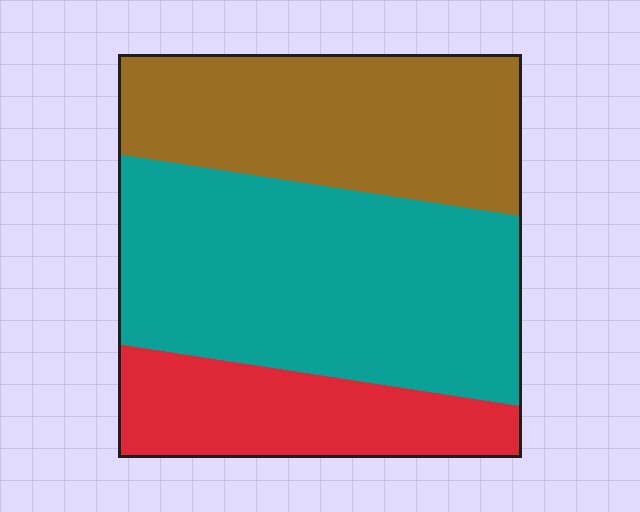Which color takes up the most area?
Teal, at roughly 45%.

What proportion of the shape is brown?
Brown takes up between a sixth and a third of the shape.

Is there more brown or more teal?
Teal.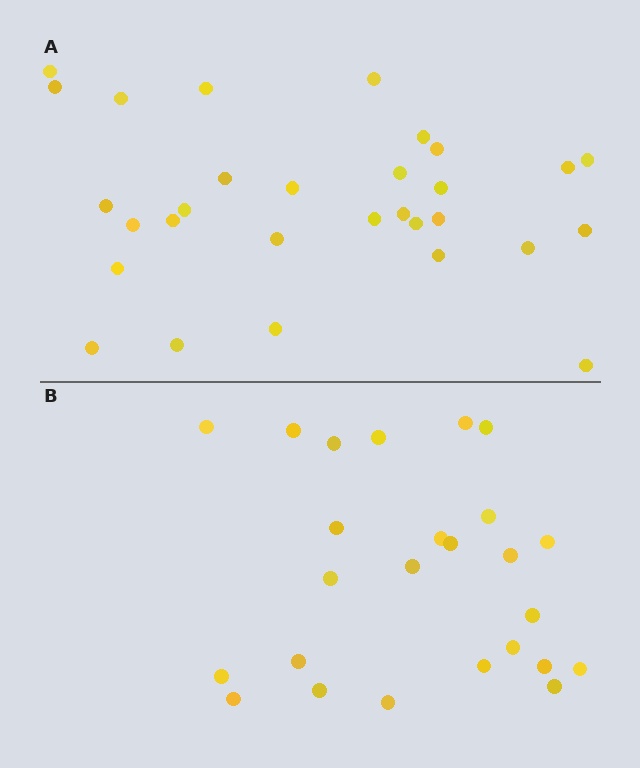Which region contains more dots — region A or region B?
Region A (the top region) has more dots.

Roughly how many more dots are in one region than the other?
Region A has about 5 more dots than region B.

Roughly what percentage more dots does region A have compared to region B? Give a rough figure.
About 20% more.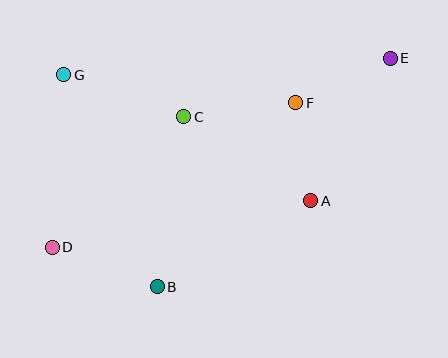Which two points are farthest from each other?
Points D and E are farthest from each other.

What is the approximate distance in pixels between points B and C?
The distance between B and C is approximately 172 pixels.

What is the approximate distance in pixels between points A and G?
The distance between A and G is approximately 277 pixels.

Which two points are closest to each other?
Points A and F are closest to each other.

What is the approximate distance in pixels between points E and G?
The distance between E and G is approximately 327 pixels.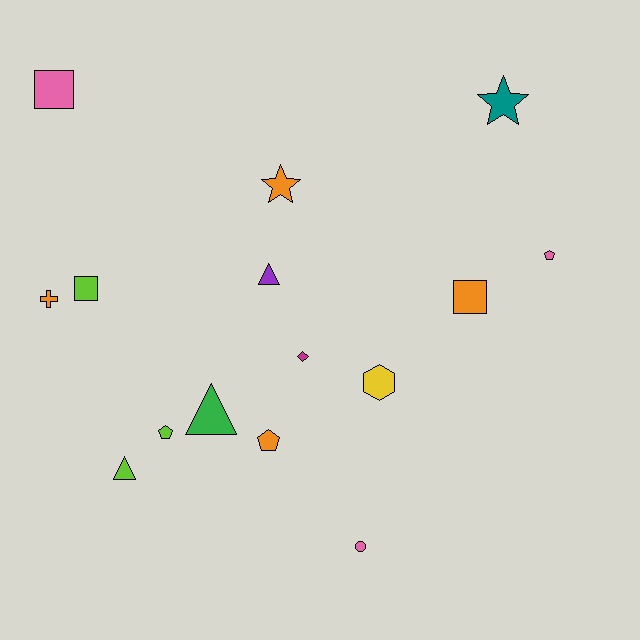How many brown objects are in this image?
There are no brown objects.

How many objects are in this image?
There are 15 objects.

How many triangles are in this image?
There are 3 triangles.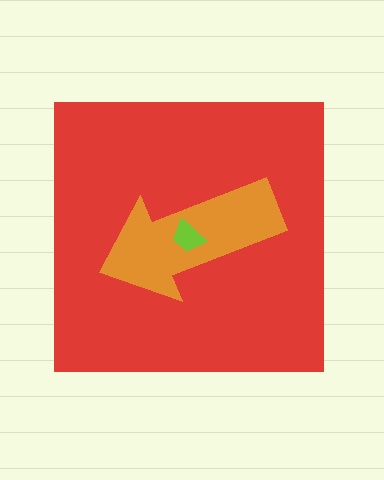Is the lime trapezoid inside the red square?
Yes.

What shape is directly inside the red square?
The orange arrow.